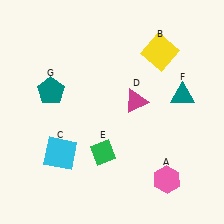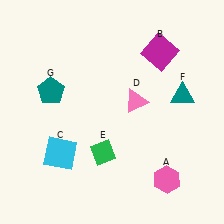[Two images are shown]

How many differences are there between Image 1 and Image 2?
There are 2 differences between the two images.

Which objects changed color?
B changed from yellow to magenta. D changed from magenta to pink.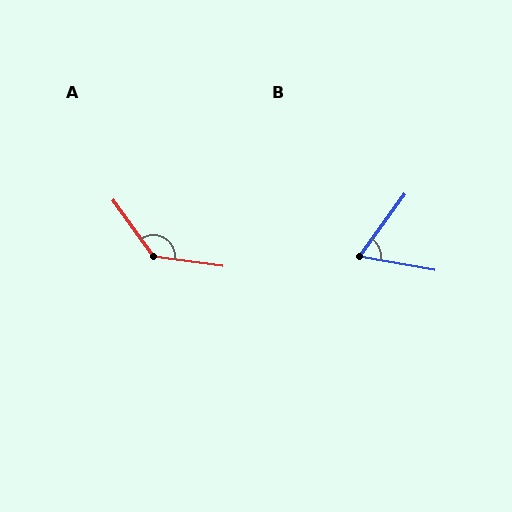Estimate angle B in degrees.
Approximately 64 degrees.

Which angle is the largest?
A, at approximately 134 degrees.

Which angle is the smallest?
B, at approximately 64 degrees.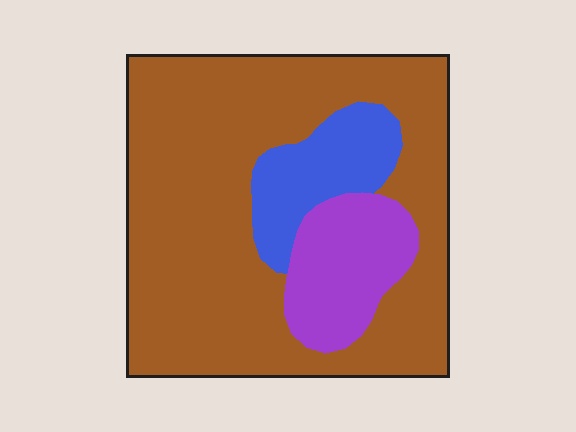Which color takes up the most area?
Brown, at roughly 75%.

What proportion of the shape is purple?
Purple covers about 15% of the shape.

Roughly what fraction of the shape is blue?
Blue takes up about one eighth (1/8) of the shape.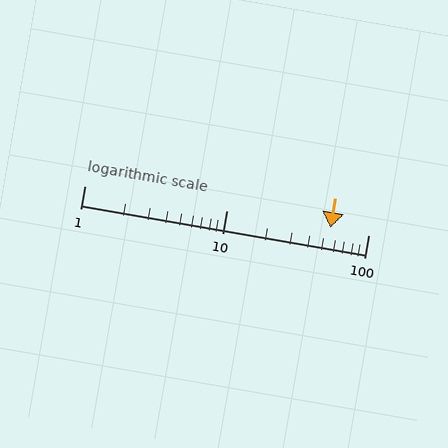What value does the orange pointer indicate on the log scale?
The pointer indicates approximately 54.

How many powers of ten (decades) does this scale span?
The scale spans 2 decades, from 1 to 100.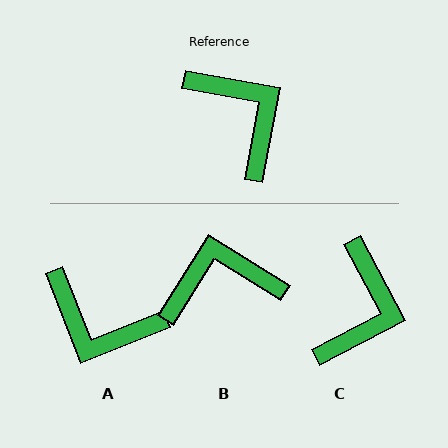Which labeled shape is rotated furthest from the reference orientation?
A, about 148 degrees away.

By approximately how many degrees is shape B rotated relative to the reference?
Approximately 68 degrees counter-clockwise.